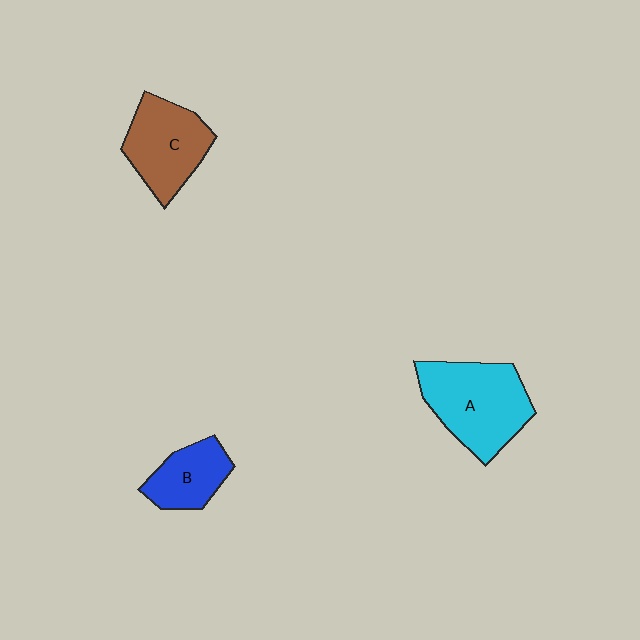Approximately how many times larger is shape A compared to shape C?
Approximately 1.3 times.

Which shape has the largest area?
Shape A (cyan).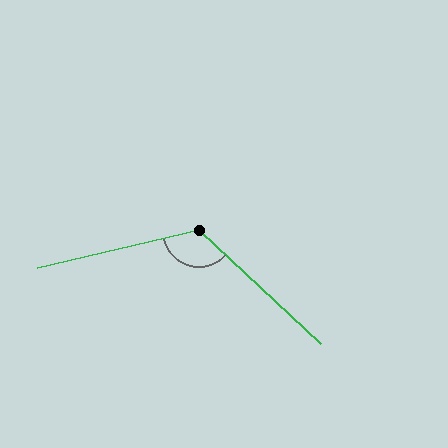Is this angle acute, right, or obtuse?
It is obtuse.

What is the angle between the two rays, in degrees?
Approximately 124 degrees.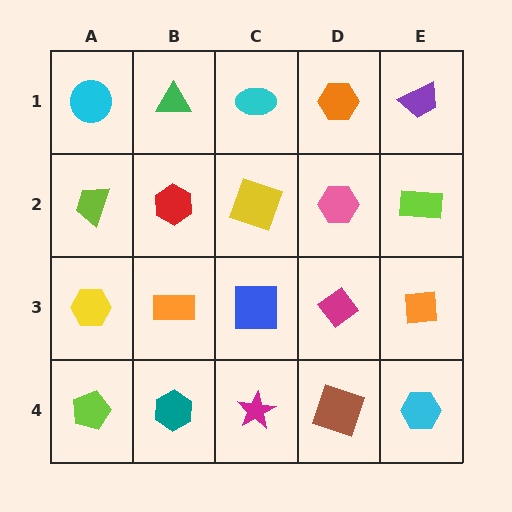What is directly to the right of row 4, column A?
A teal hexagon.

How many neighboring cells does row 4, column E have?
2.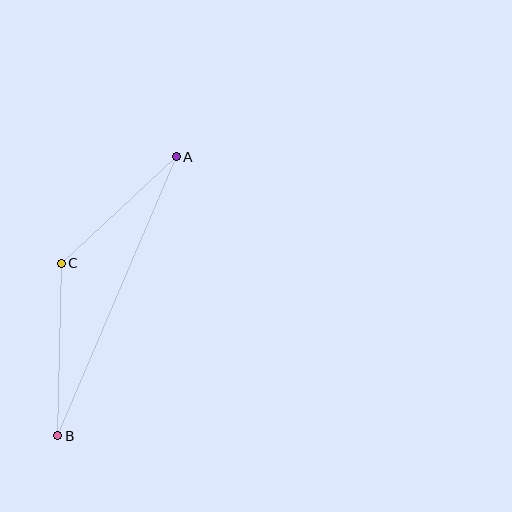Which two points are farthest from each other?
Points A and B are farthest from each other.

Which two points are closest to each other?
Points A and C are closest to each other.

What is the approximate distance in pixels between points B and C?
The distance between B and C is approximately 172 pixels.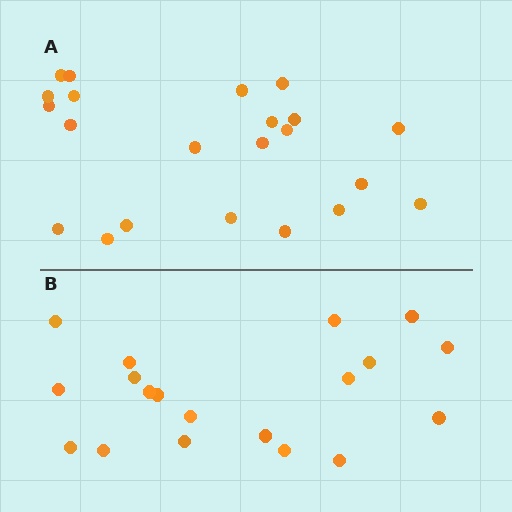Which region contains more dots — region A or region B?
Region A (the top region) has more dots.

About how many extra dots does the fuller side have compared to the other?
Region A has just a few more — roughly 2 or 3 more dots than region B.